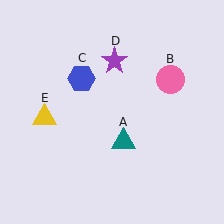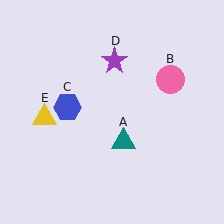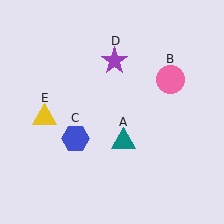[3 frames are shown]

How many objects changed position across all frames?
1 object changed position: blue hexagon (object C).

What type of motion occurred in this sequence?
The blue hexagon (object C) rotated counterclockwise around the center of the scene.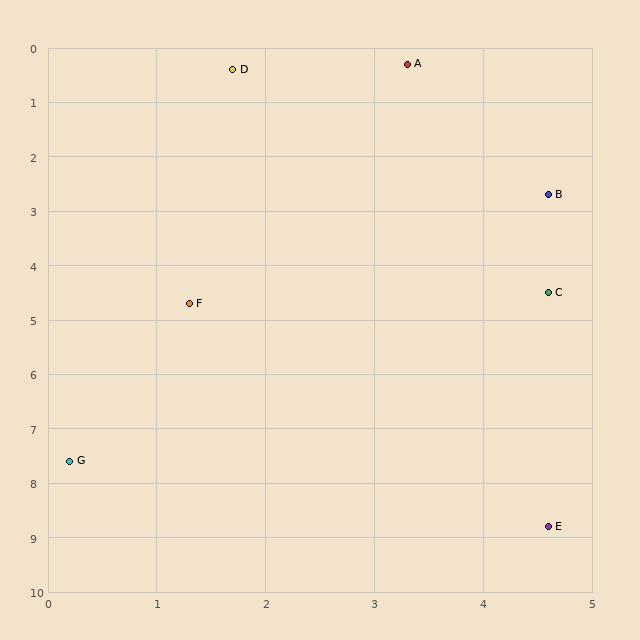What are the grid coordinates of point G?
Point G is at approximately (0.2, 7.6).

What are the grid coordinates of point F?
Point F is at approximately (1.3, 4.7).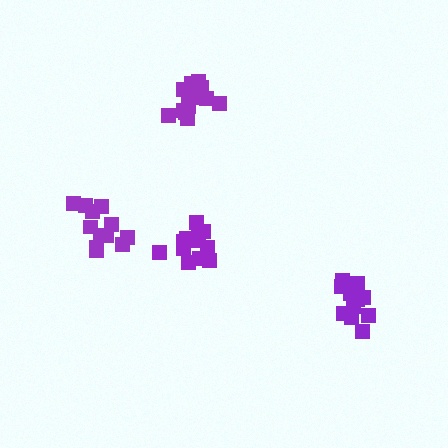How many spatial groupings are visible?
There are 4 spatial groupings.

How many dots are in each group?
Group 1: 13 dots, Group 2: 15 dots, Group 3: 13 dots, Group 4: 12 dots (53 total).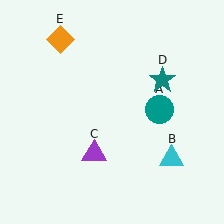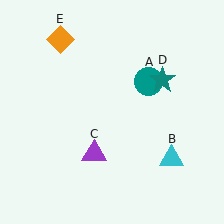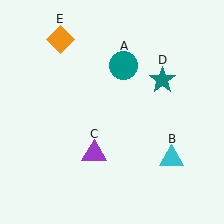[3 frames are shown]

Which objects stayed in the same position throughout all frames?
Cyan triangle (object B) and purple triangle (object C) and teal star (object D) and orange diamond (object E) remained stationary.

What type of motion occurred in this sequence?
The teal circle (object A) rotated counterclockwise around the center of the scene.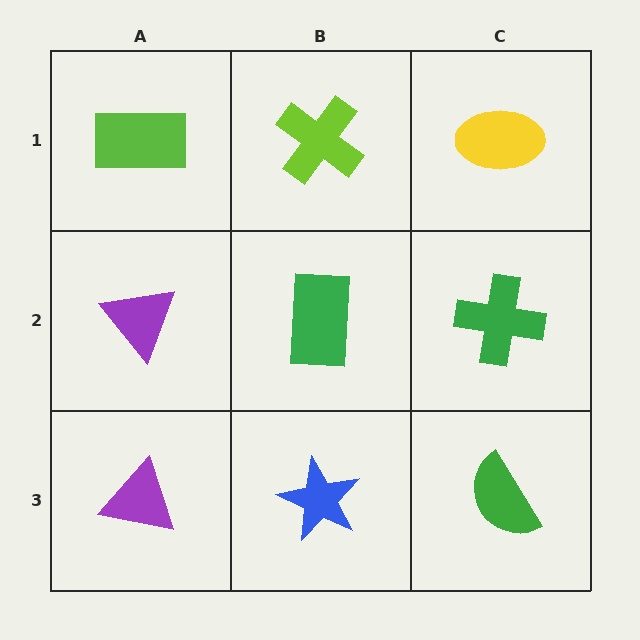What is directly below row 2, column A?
A purple triangle.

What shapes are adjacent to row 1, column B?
A green rectangle (row 2, column B), a lime rectangle (row 1, column A), a yellow ellipse (row 1, column C).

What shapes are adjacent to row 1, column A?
A purple triangle (row 2, column A), a lime cross (row 1, column B).